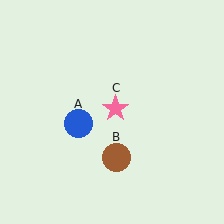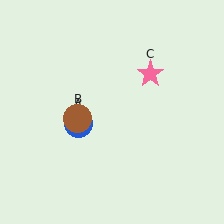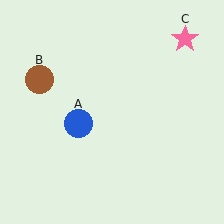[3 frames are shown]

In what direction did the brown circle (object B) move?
The brown circle (object B) moved up and to the left.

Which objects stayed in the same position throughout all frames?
Blue circle (object A) remained stationary.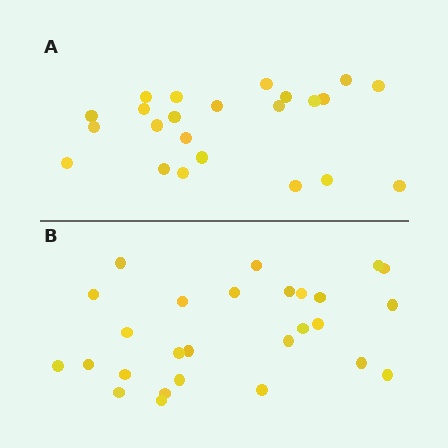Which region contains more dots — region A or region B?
Region B (the bottom region) has more dots.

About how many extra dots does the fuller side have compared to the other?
Region B has about 4 more dots than region A.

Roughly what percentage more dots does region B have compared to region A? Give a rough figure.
About 15% more.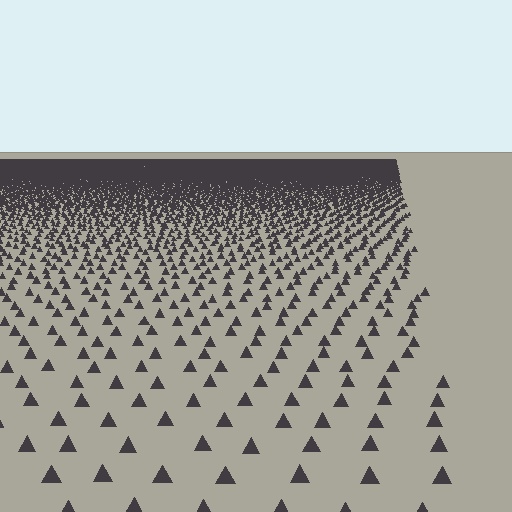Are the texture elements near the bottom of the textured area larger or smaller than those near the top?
Larger. Near the bottom, elements are closer to the viewer and appear at a bigger on-screen size.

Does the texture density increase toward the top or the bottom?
Density increases toward the top.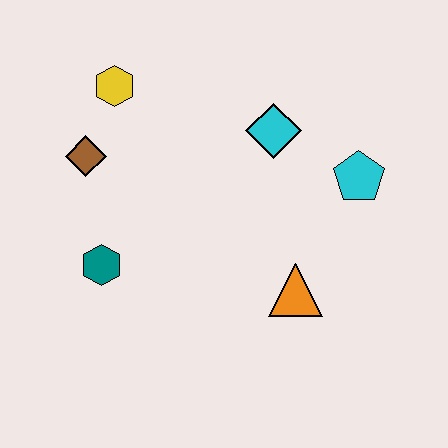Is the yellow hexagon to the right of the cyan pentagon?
No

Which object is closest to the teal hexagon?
The brown diamond is closest to the teal hexagon.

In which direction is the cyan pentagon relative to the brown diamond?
The cyan pentagon is to the right of the brown diamond.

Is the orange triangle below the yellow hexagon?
Yes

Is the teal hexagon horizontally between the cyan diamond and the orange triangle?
No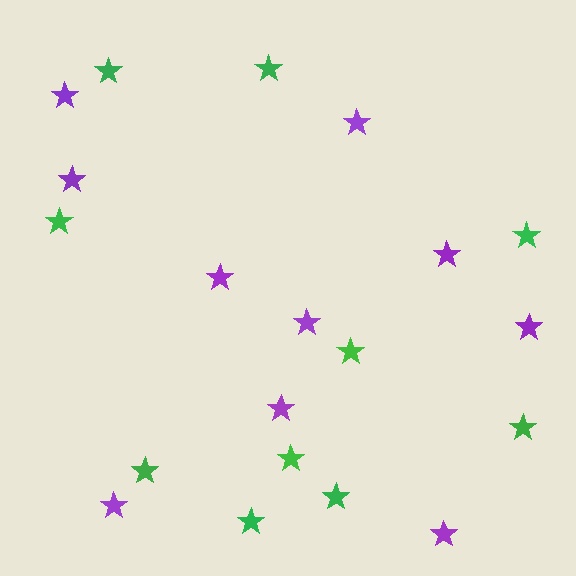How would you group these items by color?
There are 2 groups: one group of purple stars (10) and one group of green stars (10).